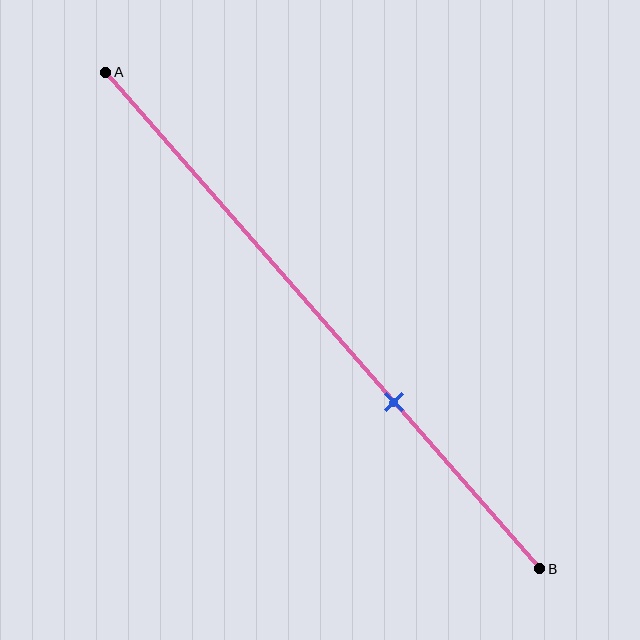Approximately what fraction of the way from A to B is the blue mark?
The blue mark is approximately 65% of the way from A to B.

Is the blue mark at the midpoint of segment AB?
No, the mark is at about 65% from A, not at the 50% midpoint.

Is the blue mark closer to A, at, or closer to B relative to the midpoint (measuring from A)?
The blue mark is closer to point B than the midpoint of segment AB.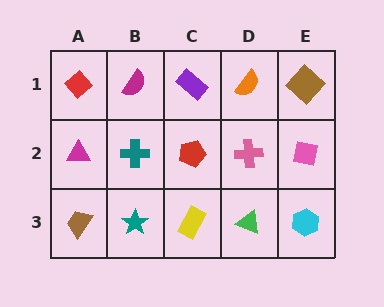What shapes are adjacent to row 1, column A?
A magenta triangle (row 2, column A), a magenta semicircle (row 1, column B).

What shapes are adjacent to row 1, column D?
A pink cross (row 2, column D), a purple rectangle (row 1, column C), a brown diamond (row 1, column E).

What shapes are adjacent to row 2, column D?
An orange semicircle (row 1, column D), a green triangle (row 3, column D), a red pentagon (row 2, column C), a pink square (row 2, column E).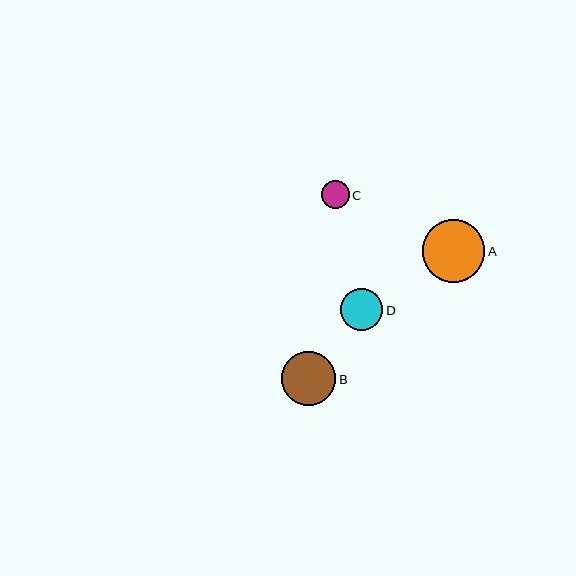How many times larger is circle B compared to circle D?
Circle B is approximately 1.3 times the size of circle D.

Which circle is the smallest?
Circle C is the smallest with a size of approximately 28 pixels.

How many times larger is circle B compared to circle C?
Circle B is approximately 2.0 times the size of circle C.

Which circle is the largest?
Circle A is the largest with a size of approximately 63 pixels.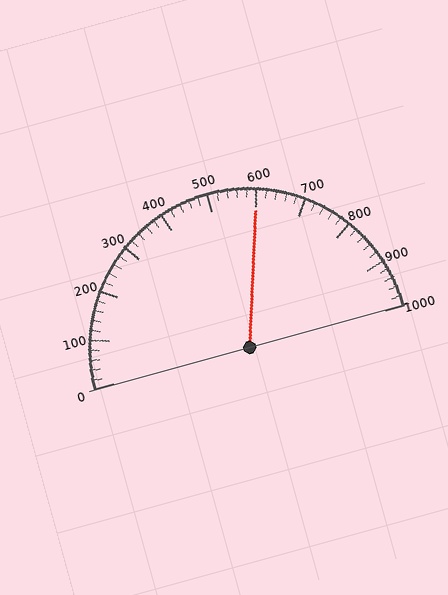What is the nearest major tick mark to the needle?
The nearest major tick mark is 600.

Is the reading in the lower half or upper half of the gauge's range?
The reading is in the upper half of the range (0 to 1000).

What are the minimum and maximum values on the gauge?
The gauge ranges from 0 to 1000.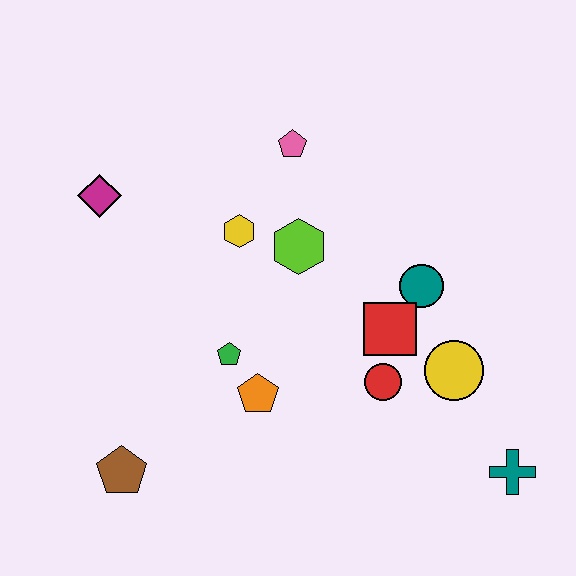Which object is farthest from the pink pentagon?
The teal cross is farthest from the pink pentagon.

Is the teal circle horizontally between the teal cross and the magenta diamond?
Yes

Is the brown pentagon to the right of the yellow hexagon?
No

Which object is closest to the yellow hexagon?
The lime hexagon is closest to the yellow hexagon.